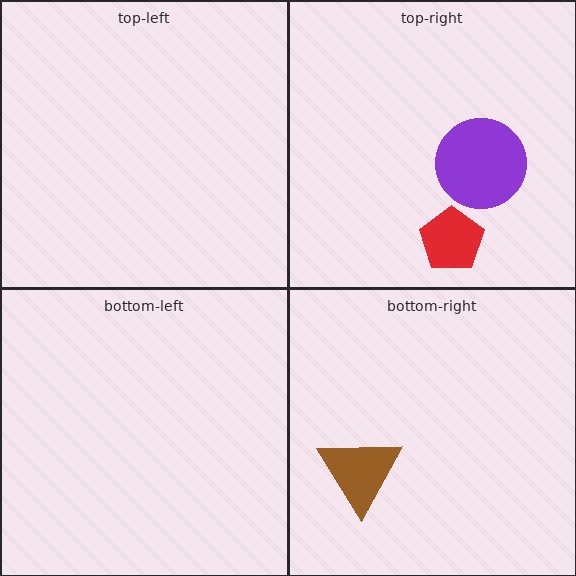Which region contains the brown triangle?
The bottom-right region.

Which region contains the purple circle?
The top-right region.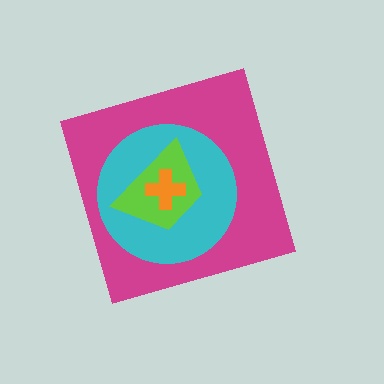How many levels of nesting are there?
4.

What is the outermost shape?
The magenta diamond.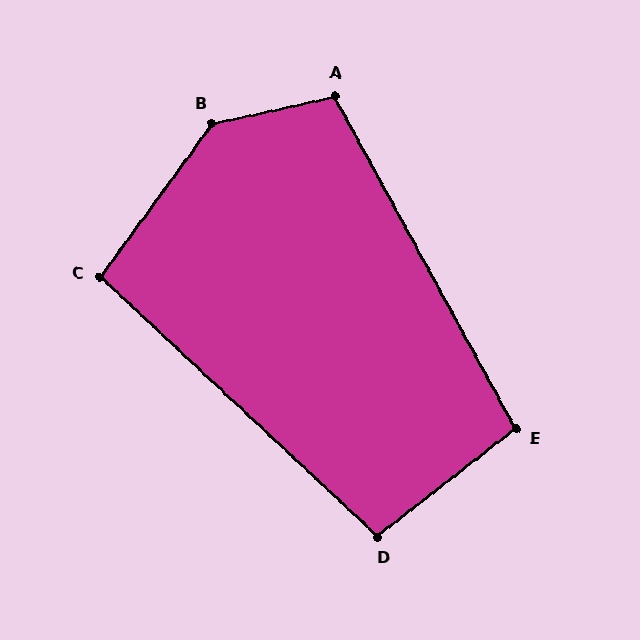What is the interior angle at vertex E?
Approximately 99 degrees (obtuse).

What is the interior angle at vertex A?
Approximately 106 degrees (obtuse).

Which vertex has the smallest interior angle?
C, at approximately 97 degrees.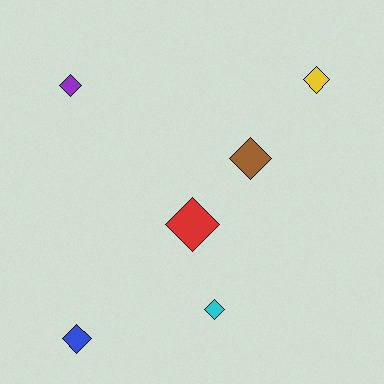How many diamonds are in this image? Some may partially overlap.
There are 6 diamonds.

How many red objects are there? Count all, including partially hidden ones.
There is 1 red object.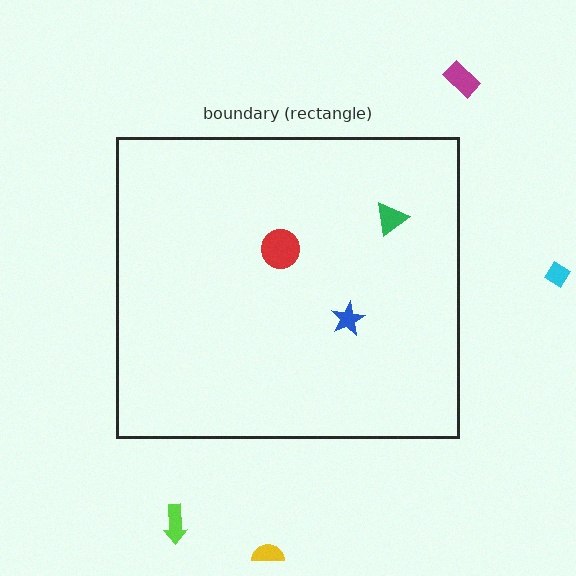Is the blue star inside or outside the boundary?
Inside.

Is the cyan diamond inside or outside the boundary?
Outside.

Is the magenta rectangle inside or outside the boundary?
Outside.